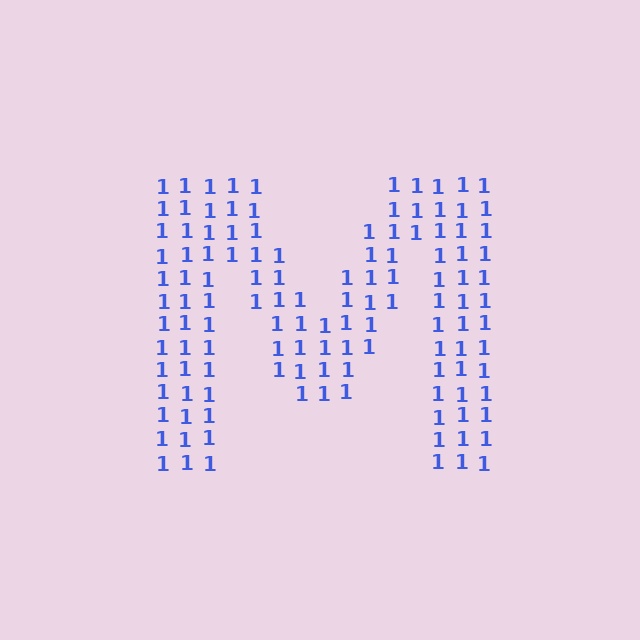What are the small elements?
The small elements are digit 1's.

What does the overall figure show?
The overall figure shows the letter M.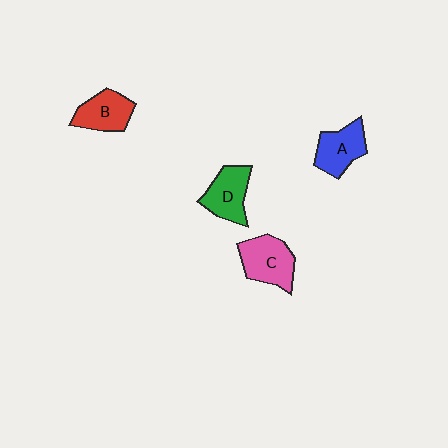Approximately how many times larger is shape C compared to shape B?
Approximately 1.2 times.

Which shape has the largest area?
Shape C (pink).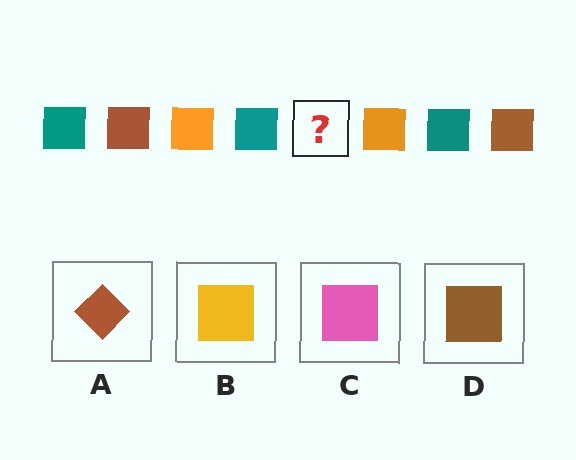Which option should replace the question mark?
Option D.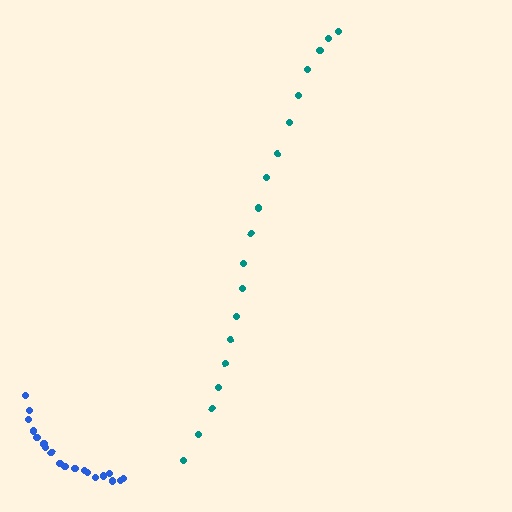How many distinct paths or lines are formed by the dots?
There are 2 distinct paths.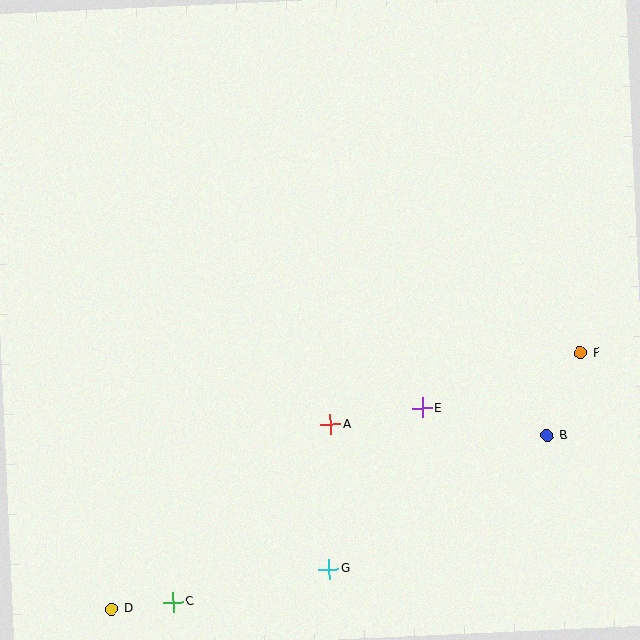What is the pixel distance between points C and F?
The distance between C and F is 478 pixels.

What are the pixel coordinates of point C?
Point C is at (173, 602).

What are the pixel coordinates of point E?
Point E is at (422, 408).